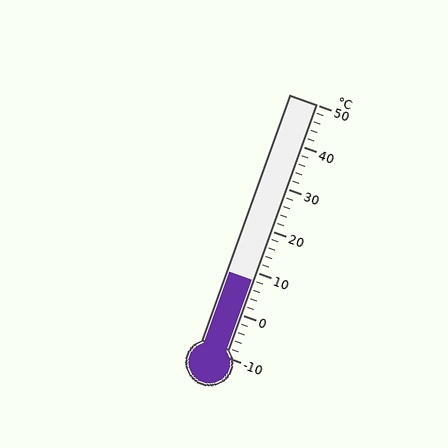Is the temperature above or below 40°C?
The temperature is below 40°C.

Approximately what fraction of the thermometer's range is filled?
The thermometer is filled to approximately 30% of its range.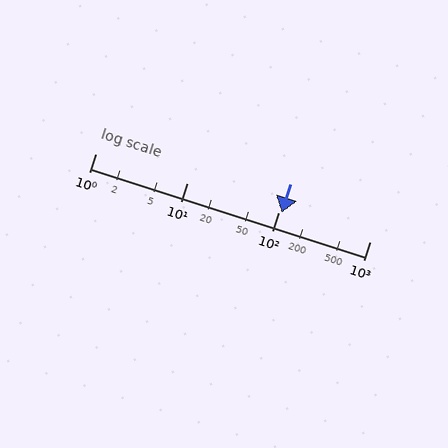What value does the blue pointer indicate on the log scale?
The pointer indicates approximately 110.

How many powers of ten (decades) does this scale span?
The scale spans 3 decades, from 1 to 1000.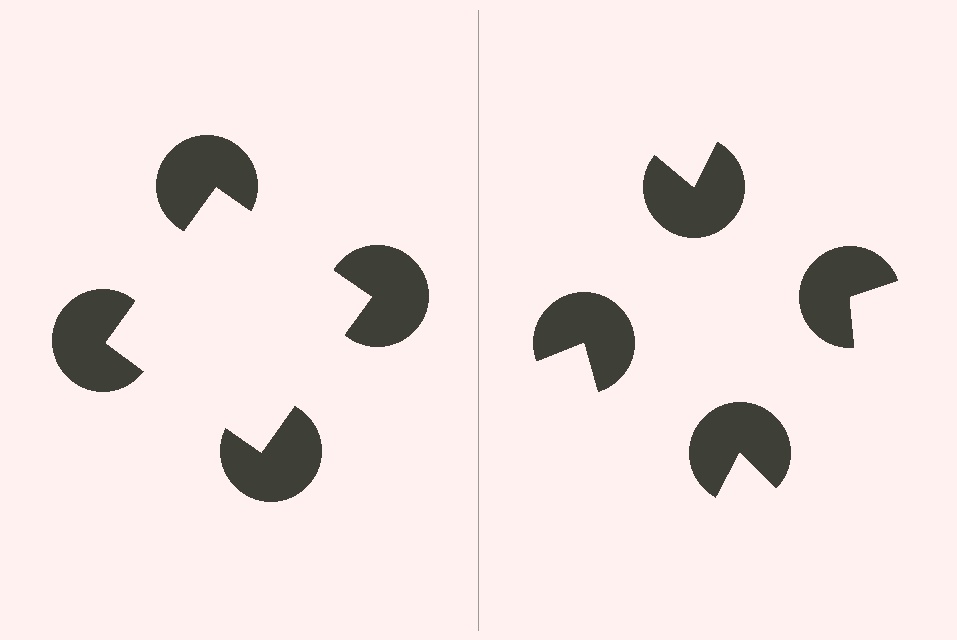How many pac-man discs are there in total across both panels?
8 — 4 on each side.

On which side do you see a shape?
An illusory square appears on the left side. On the right side the wedge cuts are rotated, so no coherent shape forms.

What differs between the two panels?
The pac-man discs are positioned identically on both sides; only the wedge orientations differ. On the left they align to a square; on the right they are misaligned.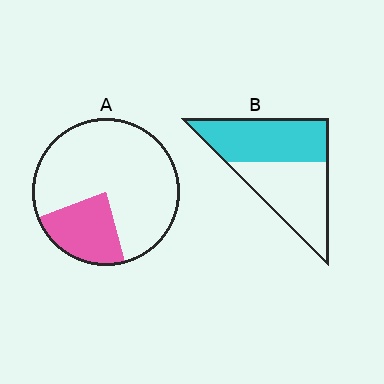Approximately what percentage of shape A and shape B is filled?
A is approximately 25% and B is approximately 50%.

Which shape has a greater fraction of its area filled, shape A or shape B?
Shape B.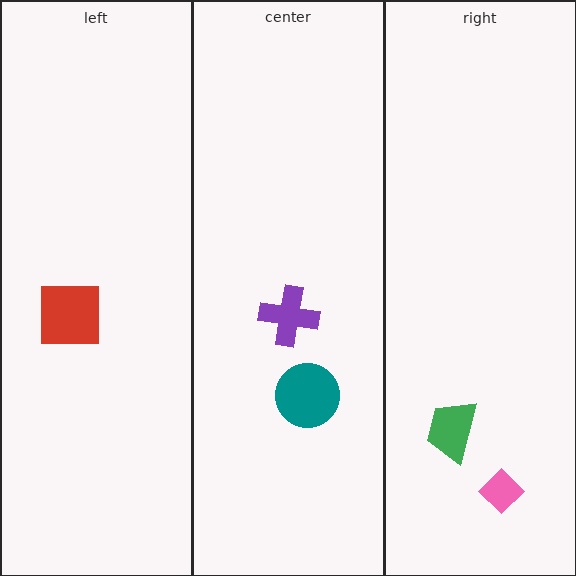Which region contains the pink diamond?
The right region.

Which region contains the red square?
The left region.